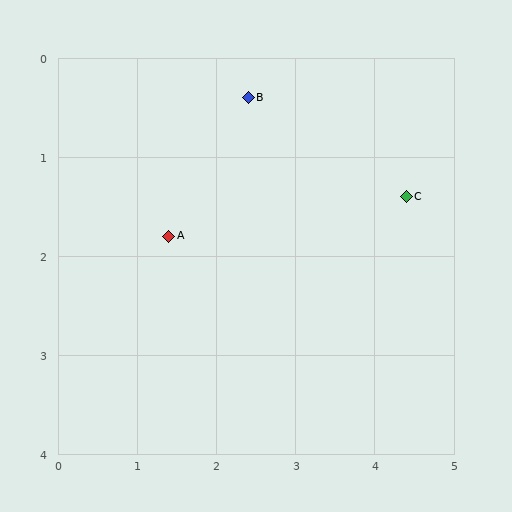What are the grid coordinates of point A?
Point A is at approximately (1.4, 1.8).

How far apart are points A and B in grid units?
Points A and B are about 1.7 grid units apart.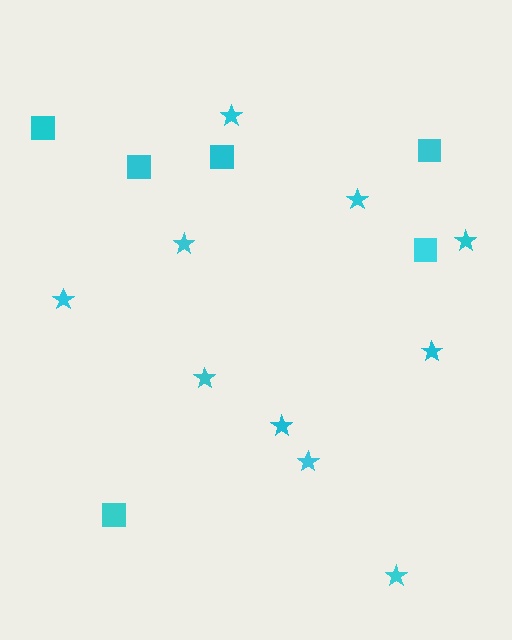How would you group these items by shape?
There are 2 groups: one group of stars (10) and one group of squares (6).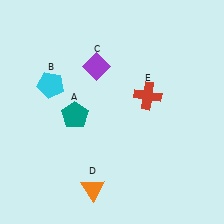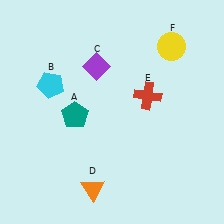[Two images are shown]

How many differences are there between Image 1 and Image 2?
There is 1 difference between the two images.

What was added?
A yellow circle (F) was added in Image 2.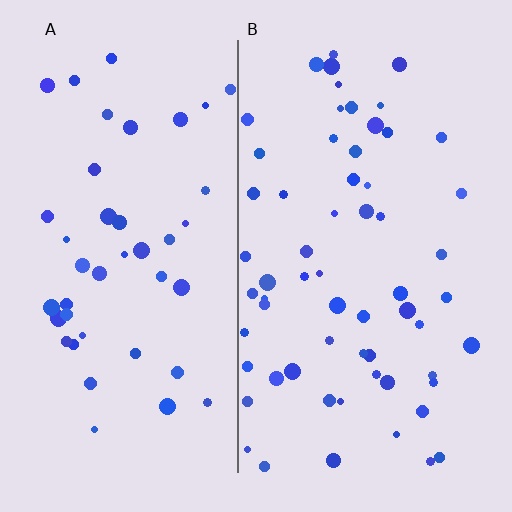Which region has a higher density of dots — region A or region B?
B (the right).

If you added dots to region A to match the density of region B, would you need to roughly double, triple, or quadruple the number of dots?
Approximately double.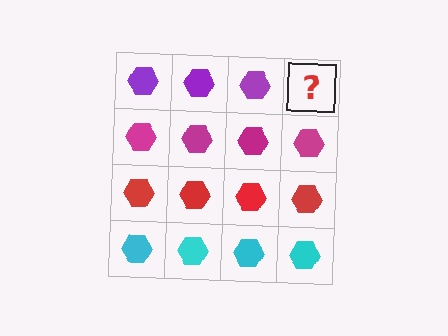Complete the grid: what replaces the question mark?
The question mark should be replaced with a purple hexagon.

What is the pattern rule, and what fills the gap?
The rule is that each row has a consistent color. The gap should be filled with a purple hexagon.